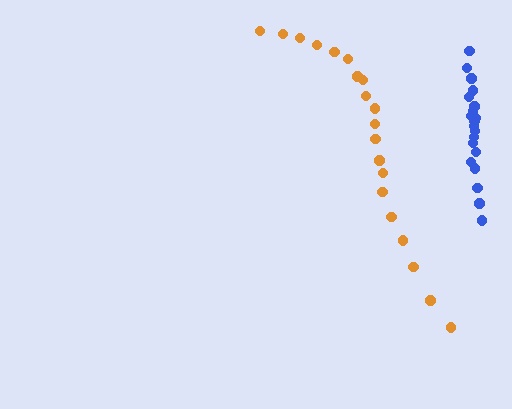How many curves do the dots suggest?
There are 2 distinct paths.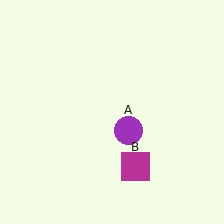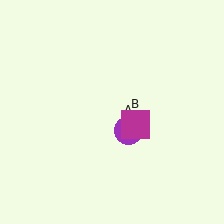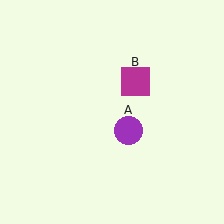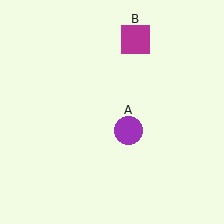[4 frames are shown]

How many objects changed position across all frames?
1 object changed position: magenta square (object B).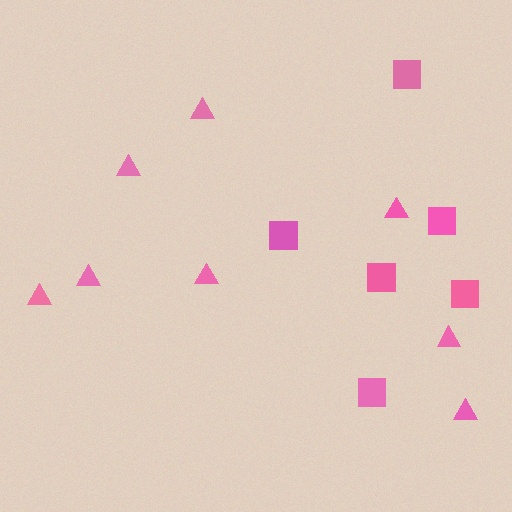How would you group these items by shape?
There are 2 groups: one group of squares (6) and one group of triangles (8).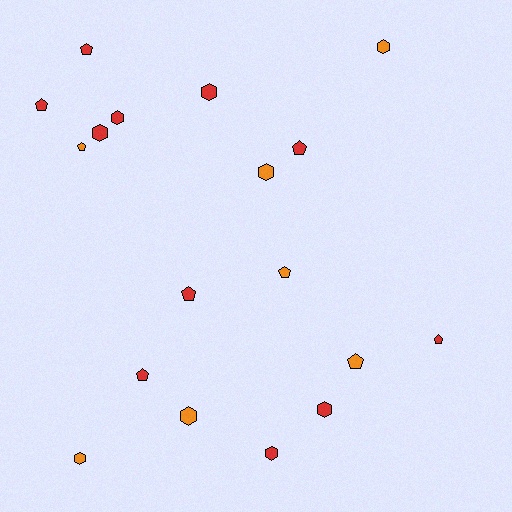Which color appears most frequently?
Red, with 11 objects.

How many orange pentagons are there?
There are 3 orange pentagons.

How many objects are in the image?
There are 18 objects.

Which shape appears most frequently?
Hexagon, with 9 objects.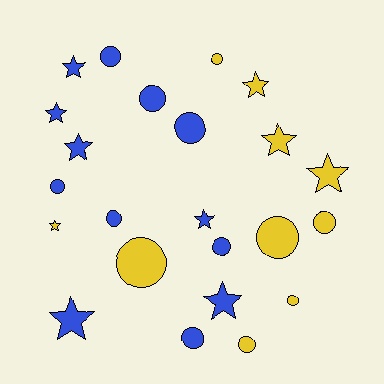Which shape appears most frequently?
Circle, with 13 objects.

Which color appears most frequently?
Blue, with 13 objects.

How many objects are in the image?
There are 23 objects.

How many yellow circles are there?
There are 6 yellow circles.